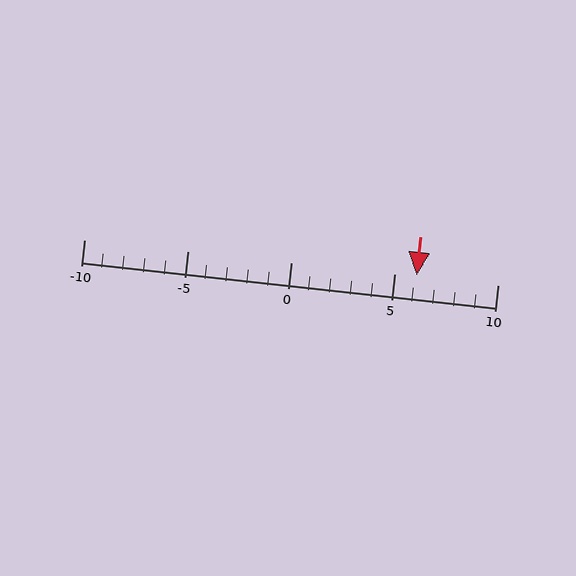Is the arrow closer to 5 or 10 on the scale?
The arrow is closer to 5.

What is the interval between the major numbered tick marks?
The major tick marks are spaced 5 units apart.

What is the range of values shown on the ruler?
The ruler shows values from -10 to 10.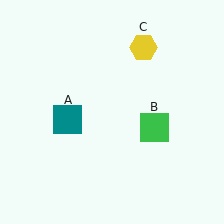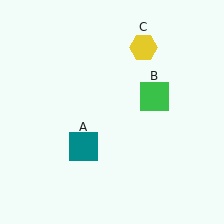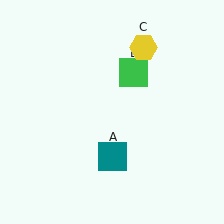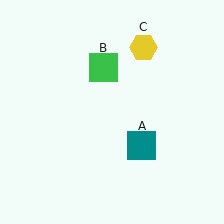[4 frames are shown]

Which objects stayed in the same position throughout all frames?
Yellow hexagon (object C) remained stationary.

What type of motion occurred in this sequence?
The teal square (object A), green square (object B) rotated counterclockwise around the center of the scene.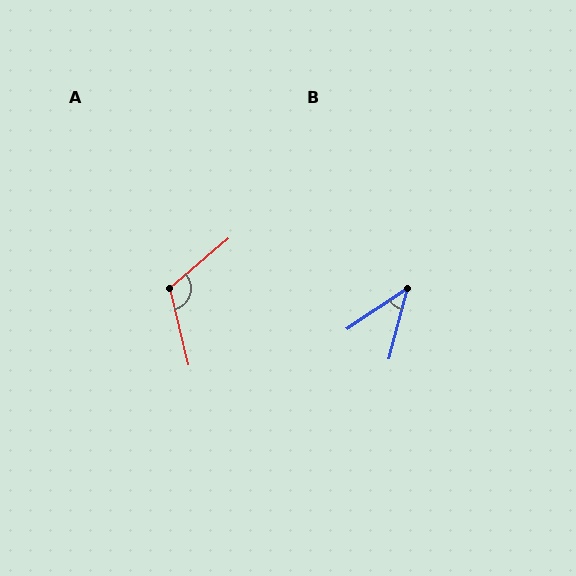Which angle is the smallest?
B, at approximately 42 degrees.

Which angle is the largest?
A, at approximately 116 degrees.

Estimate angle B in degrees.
Approximately 42 degrees.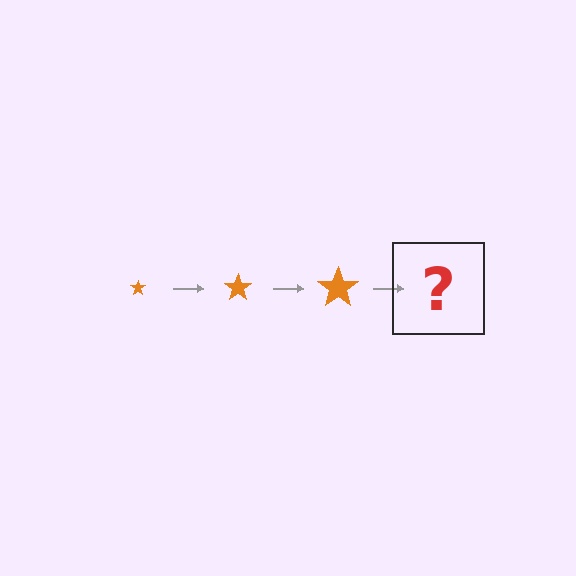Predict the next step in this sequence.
The next step is an orange star, larger than the previous one.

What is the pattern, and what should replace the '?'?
The pattern is that the star gets progressively larger each step. The '?' should be an orange star, larger than the previous one.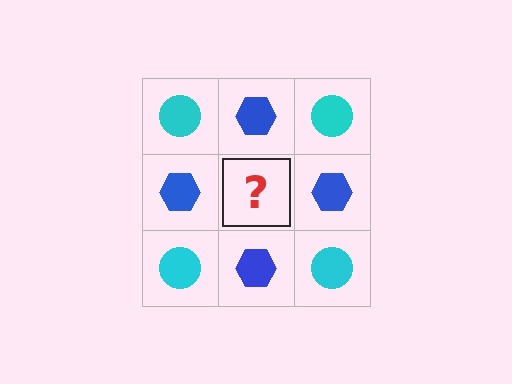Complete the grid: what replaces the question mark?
The question mark should be replaced with a cyan circle.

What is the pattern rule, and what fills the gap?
The rule is that it alternates cyan circle and blue hexagon in a checkerboard pattern. The gap should be filled with a cyan circle.